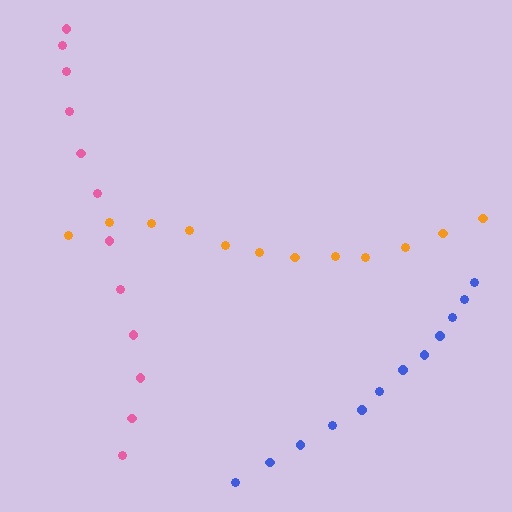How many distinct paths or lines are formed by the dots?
There are 3 distinct paths.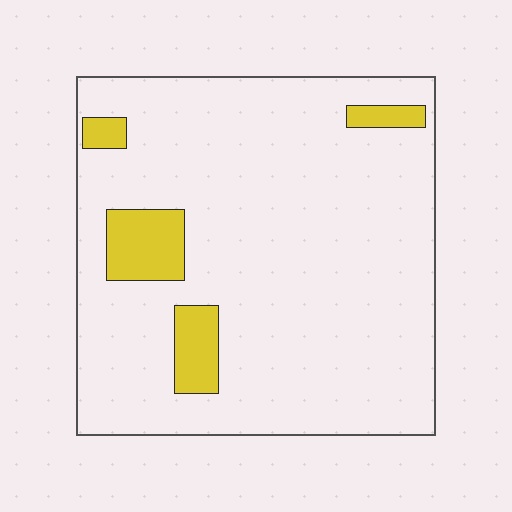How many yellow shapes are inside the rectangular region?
4.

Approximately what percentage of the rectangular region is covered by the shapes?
Approximately 10%.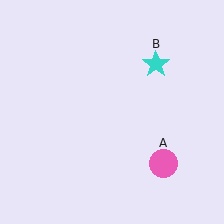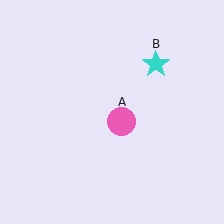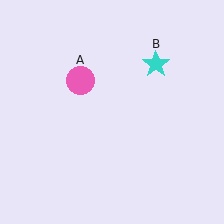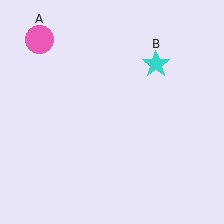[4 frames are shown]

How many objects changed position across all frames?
1 object changed position: pink circle (object A).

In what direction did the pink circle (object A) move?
The pink circle (object A) moved up and to the left.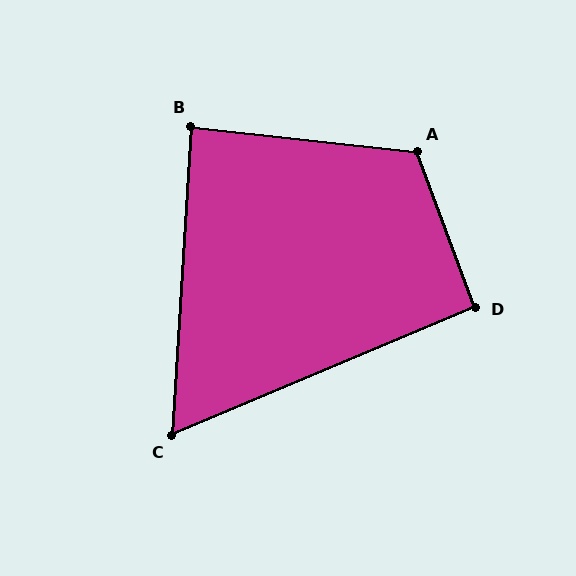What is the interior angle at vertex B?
Approximately 87 degrees (approximately right).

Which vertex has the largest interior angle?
A, at approximately 116 degrees.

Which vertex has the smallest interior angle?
C, at approximately 64 degrees.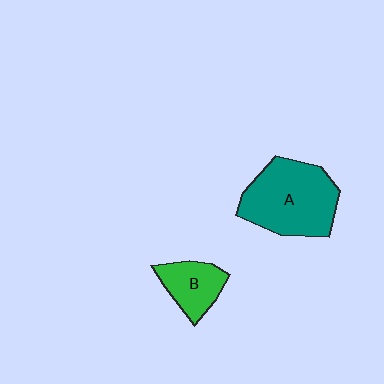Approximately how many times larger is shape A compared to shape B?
Approximately 2.1 times.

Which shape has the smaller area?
Shape B (green).